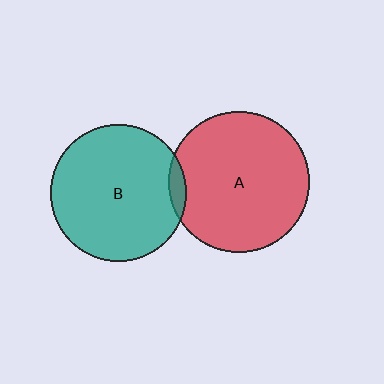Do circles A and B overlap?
Yes.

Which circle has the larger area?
Circle A (red).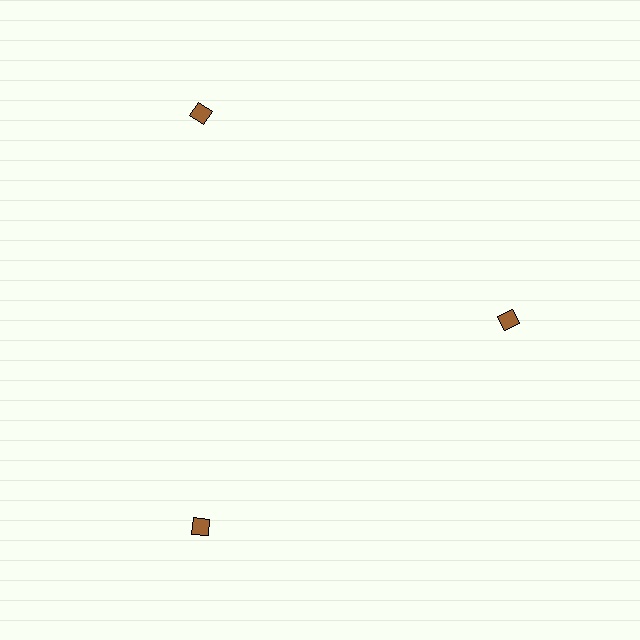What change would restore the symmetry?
The symmetry would be restored by moving it outward, back onto the ring so that all 3 diamonds sit at equal angles and equal distance from the center.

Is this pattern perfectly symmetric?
No. The 3 brown diamonds are arranged in a ring, but one element near the 3 o'clock position is pulled inward toward the center, breaking the 3-fold rotational symmetry.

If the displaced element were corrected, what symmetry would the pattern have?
It would have 3-fold rotational symmetry — the pattern would map onto itself every 120 degrees.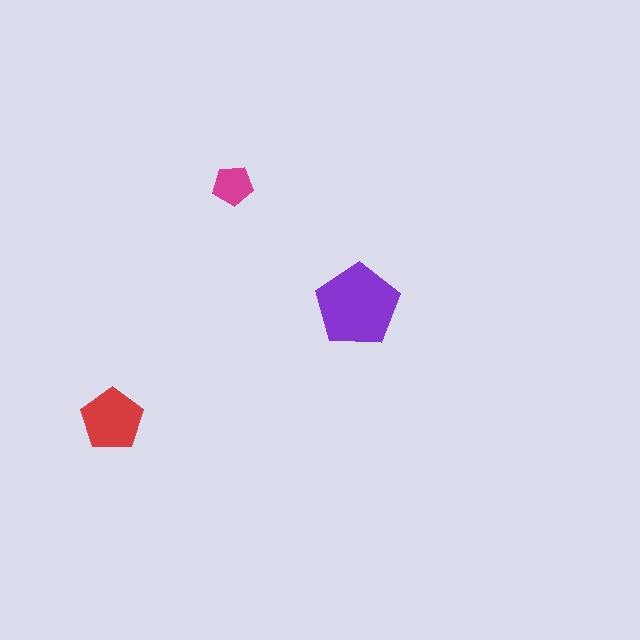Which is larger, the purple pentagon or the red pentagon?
The purple one.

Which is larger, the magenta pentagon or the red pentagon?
The red one.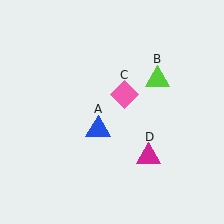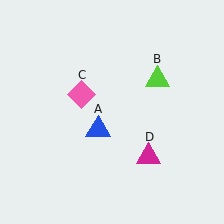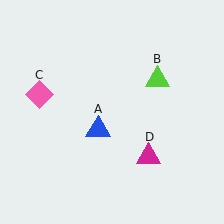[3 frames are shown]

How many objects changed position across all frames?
1 object changed position: pink diamond (object C).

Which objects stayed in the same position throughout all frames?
Blue triangle (object A) and lime triangle (object B) and magenta triangle (object D) remained stationary.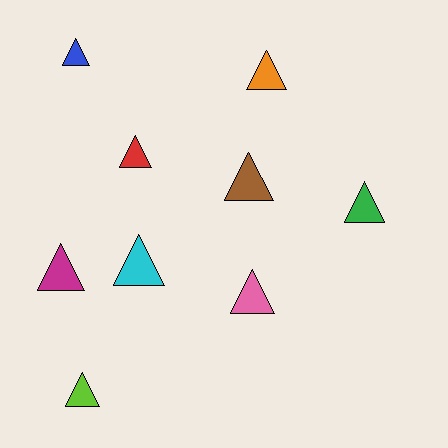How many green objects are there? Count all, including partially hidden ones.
There is 1 green object.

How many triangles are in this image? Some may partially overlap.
There are 9 triangles.